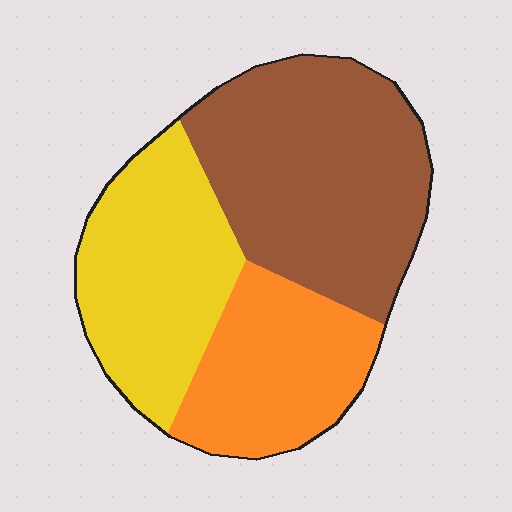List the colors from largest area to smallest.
From largest to smallest: brown, yellow, orange.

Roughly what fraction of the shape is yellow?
Yellow covers roughly 30% of the shape.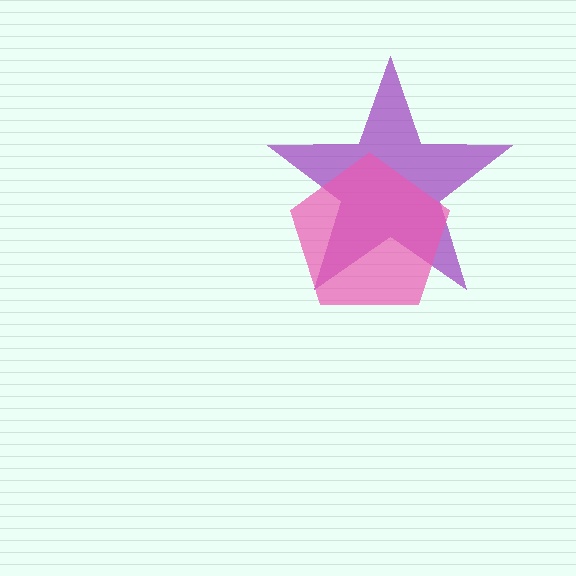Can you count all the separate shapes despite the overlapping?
Yes, there are 2 separate shapes.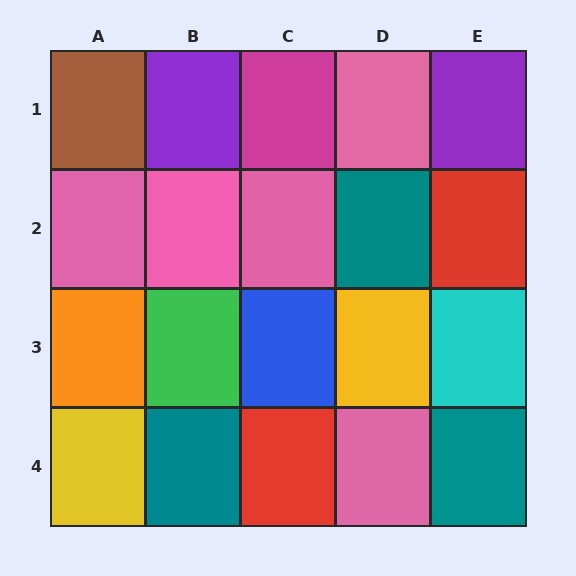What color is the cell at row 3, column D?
Yellow.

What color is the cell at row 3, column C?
Blue.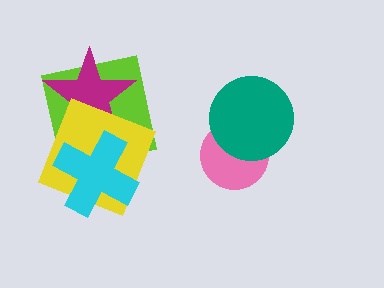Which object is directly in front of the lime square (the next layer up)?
The magenta star is directly in front of the lime square.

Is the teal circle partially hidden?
No, no other shape covers it.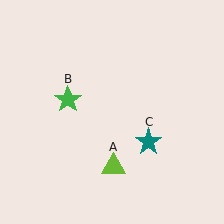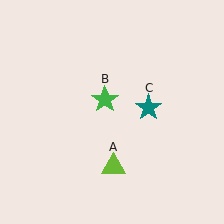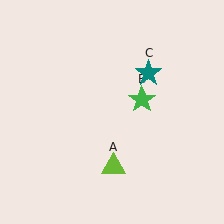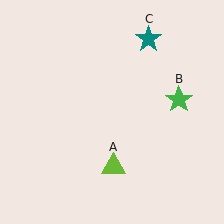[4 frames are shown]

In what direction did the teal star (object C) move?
The teal star (object C) moved up.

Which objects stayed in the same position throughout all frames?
Lime triangle (object A) remained stationary.